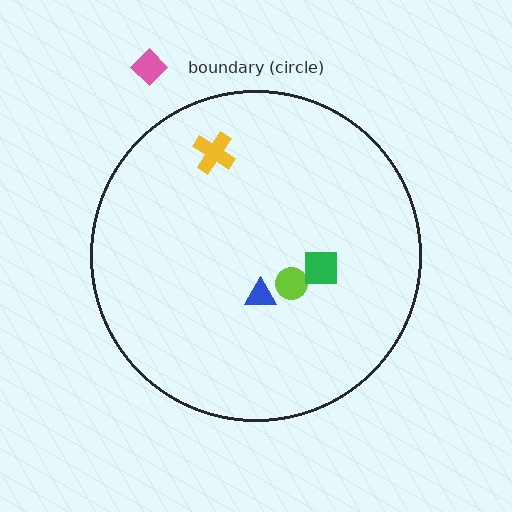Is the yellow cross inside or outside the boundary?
Inside.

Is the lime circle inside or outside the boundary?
Inside.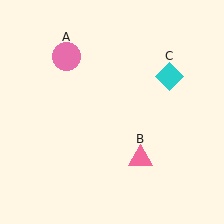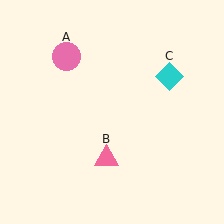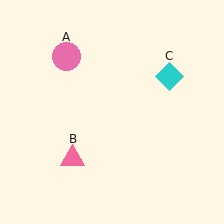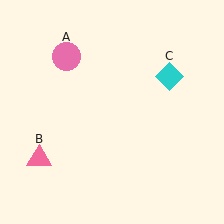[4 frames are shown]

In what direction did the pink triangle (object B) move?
The pink triangle (object B) moved left.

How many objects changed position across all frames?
1 object changed position: pink triangle (object B).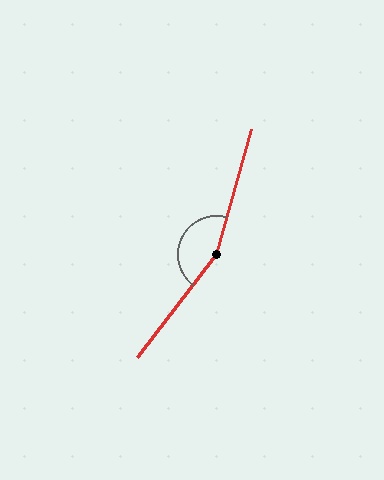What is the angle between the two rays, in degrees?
Approximately 158 degrees.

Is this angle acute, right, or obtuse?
It is obtuse.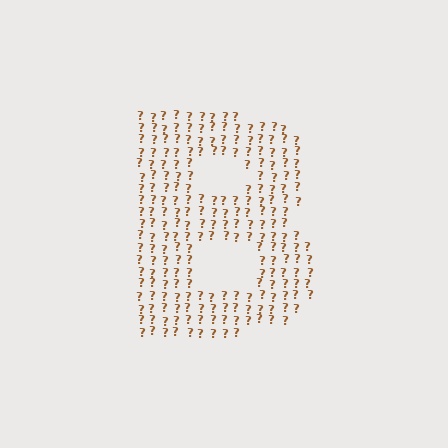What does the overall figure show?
The overall figure shows the letter B.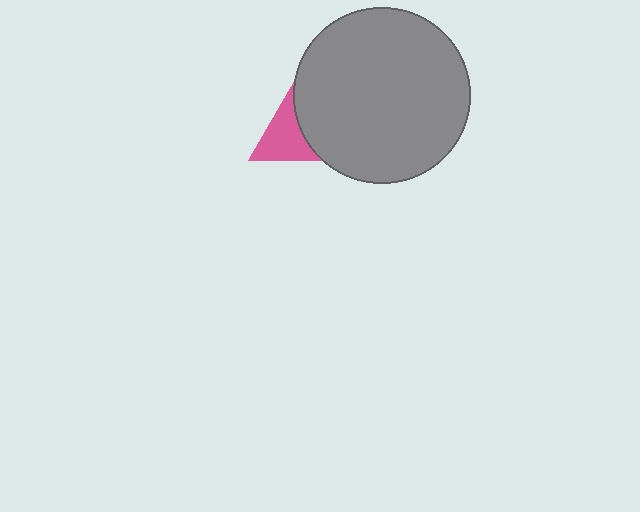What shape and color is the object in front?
The object in front is a gray circle.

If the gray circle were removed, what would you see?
You would see the complete pink triangle.